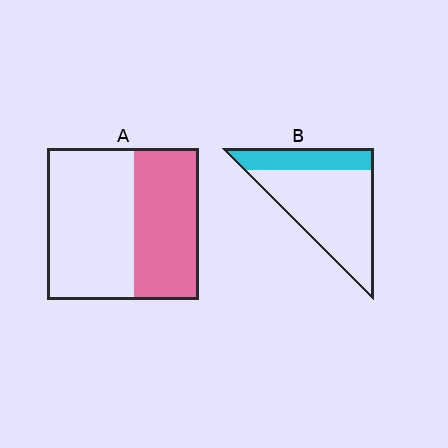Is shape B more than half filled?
No.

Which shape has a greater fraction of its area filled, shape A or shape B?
Shape A.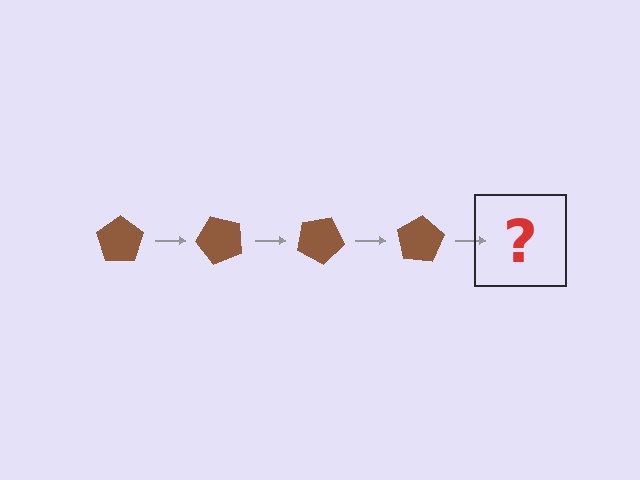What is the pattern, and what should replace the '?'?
The pattern is that the pentagon rotates 50 degrees each step. The '?' should be a brown pentagon rotated 200 degrees.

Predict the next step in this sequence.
The next step is a brown pentagon rotated 200 degrees.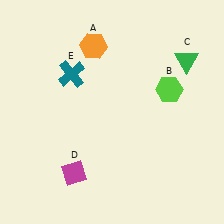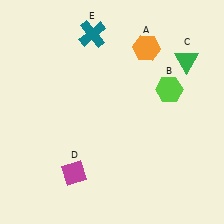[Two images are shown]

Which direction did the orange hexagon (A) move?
The orange hexagon (A) moved right.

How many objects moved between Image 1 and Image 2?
2 objects moved between the two images.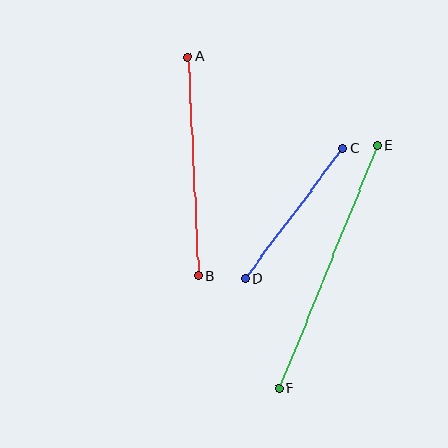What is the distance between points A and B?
The distance is approximately 220 pixels.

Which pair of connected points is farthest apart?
Points E and F are farthest apart.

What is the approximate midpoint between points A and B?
The midpoint is at approximately (193, 167) pixels.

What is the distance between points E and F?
The distance is approximately 262 pixels.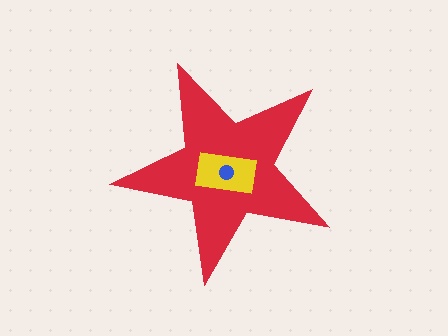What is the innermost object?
The blue circle.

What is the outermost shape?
The red star.